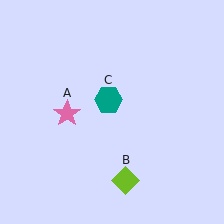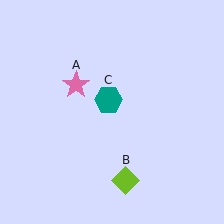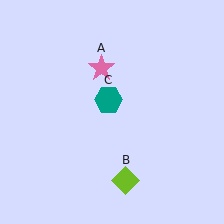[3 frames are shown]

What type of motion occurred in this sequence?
The pink star (object A) rotated clockwise around the center of the scene.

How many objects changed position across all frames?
1 object changed position: pink star (object A).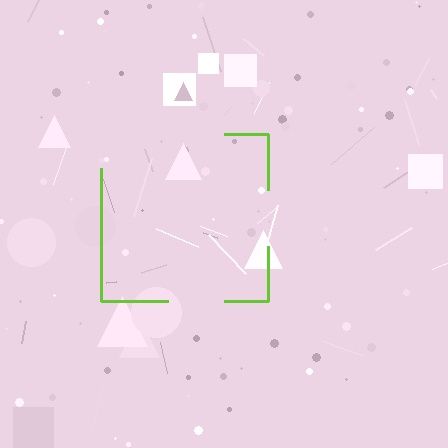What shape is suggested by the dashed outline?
The dashed outline suggests a square.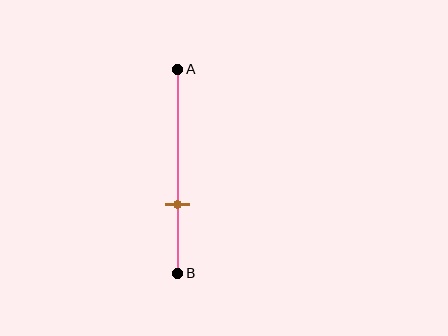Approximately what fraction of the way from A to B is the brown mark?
The brown mark is approximately 65% of the way from A to B.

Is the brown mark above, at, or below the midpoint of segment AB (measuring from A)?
The brown mark is below the midpoint of segment AB.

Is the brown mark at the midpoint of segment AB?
No, the mark is at about 65% from A, not at the 50% midpoint.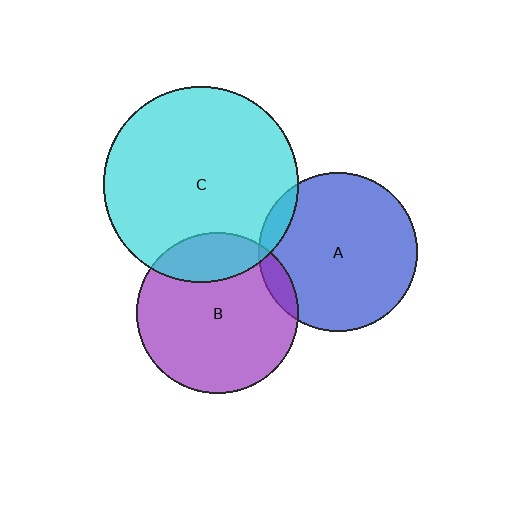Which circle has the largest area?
Circle C (cyan).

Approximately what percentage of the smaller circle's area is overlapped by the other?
Approximately 5%.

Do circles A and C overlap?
Yes.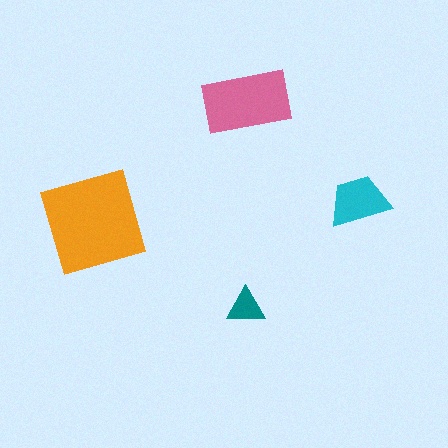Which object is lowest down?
The teal triangle is bottommost.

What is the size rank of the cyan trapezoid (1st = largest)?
3rd.